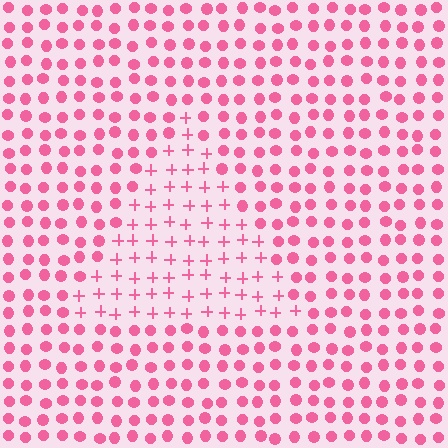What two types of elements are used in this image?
The image uses plus signs inside the triangle region and circles outside it.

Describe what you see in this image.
The image is filled with small pink elements arranged in a uniform grid. A triangle-shaped region contains plus signs, while the surrounding area contains circles. The boundary is defined purely by the change in element shape.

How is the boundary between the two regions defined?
The boundary is defined by a change in element shape: plus signs inside vs. circles outside. All elements share the same color and spacing.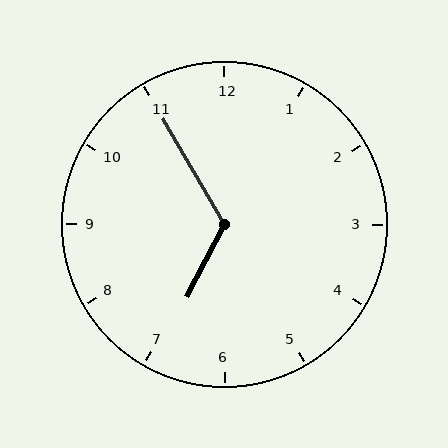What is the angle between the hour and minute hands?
Approximately 122 degrees.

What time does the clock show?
6:55.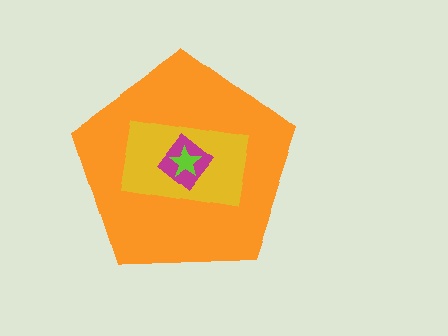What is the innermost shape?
The lime star.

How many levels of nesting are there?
4.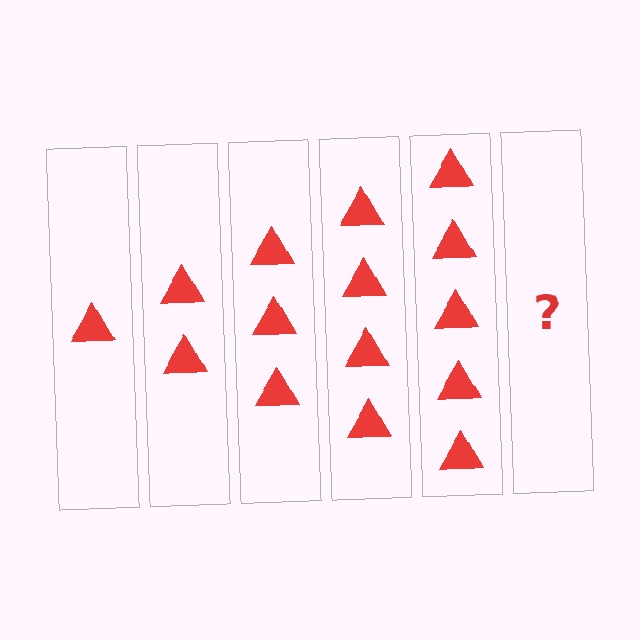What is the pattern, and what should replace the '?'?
The pattern is that each step adds one more triangle. The '?' should be 6 triangles.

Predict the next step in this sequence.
The next step is 6 triangles.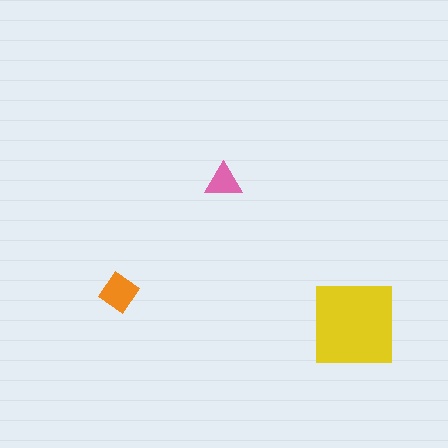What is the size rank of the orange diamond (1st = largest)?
2nd.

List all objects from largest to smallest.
The yellow square, the orange diamond, the pink triangle.